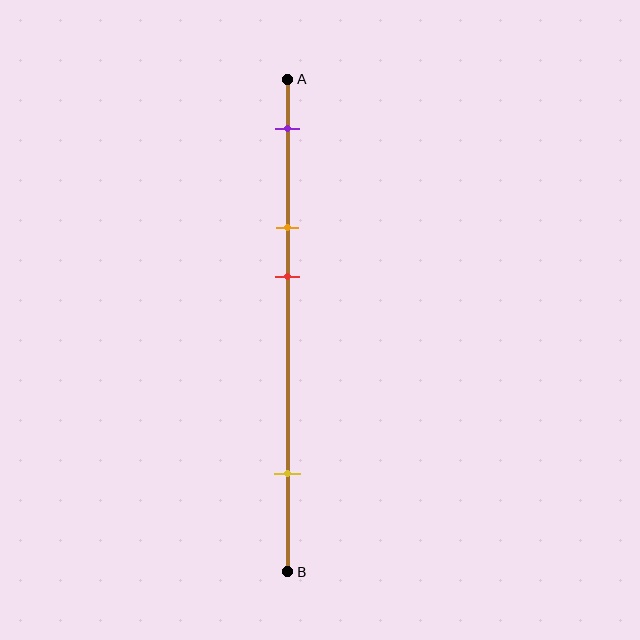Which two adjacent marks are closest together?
The orange and red marks are the closest adjacent pair.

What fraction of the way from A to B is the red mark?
The red mark is approximately 40% (0.4) of the way from A to B.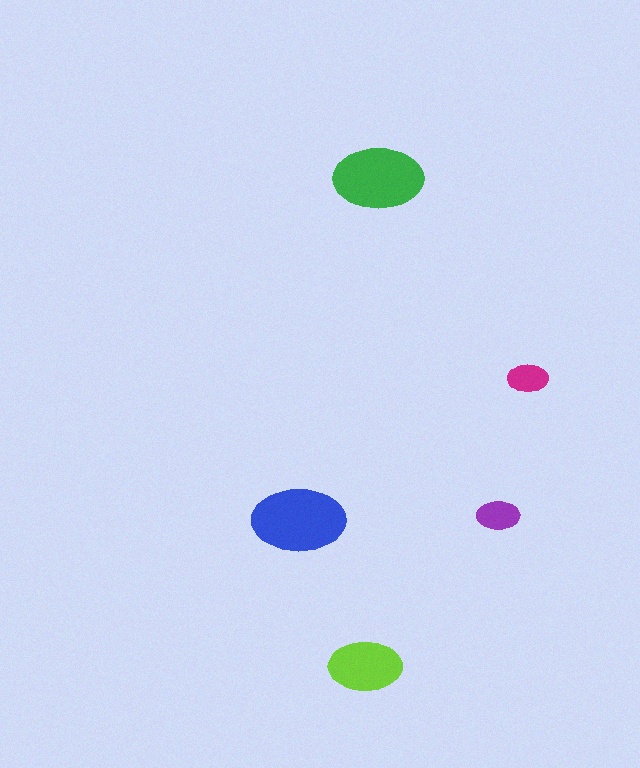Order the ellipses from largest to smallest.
the blue one, the green one, the lime one, the purple one, the magenta one.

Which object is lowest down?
The lime ellipse is bottommost.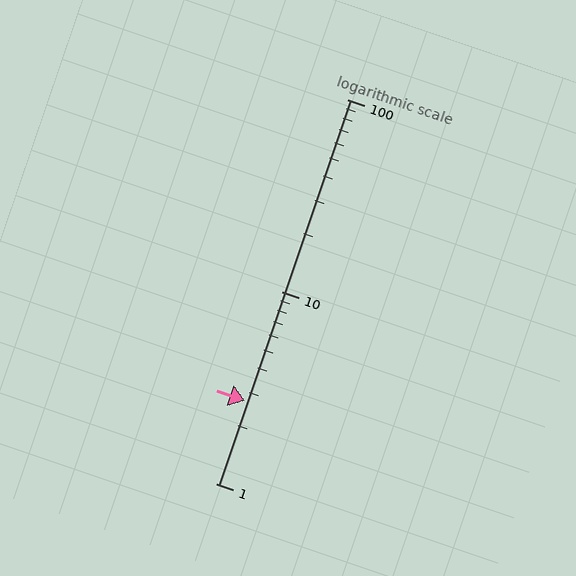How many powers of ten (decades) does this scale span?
The scale spans 2 decades, from 1 to 100.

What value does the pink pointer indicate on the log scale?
The pointer indicates approximately 2.7.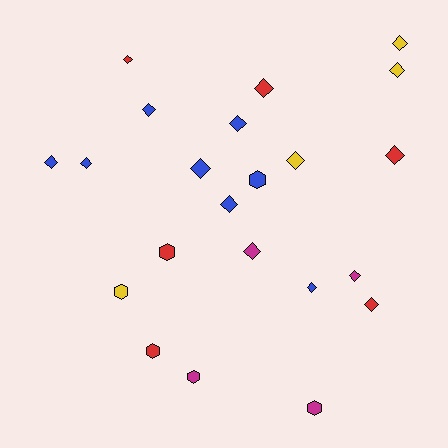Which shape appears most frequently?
Diamond, with 16 objects.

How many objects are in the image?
There are 22 objects.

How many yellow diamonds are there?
There are 3 yellow diamonds.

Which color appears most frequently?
Blue, with 8 objects.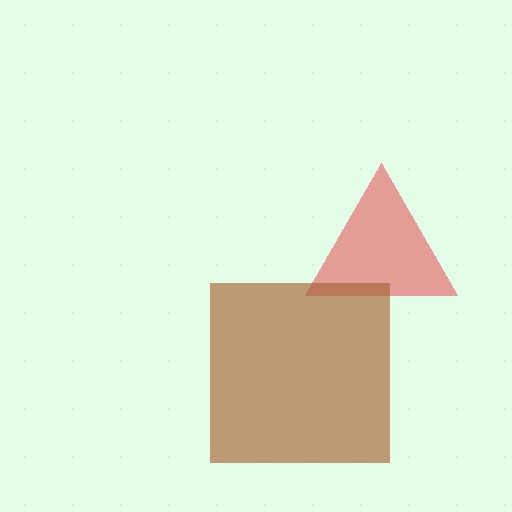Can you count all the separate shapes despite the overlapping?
Yes, there are 2 separate shapes.